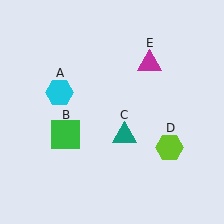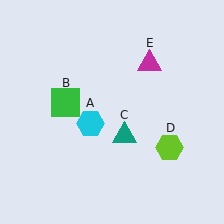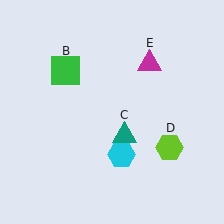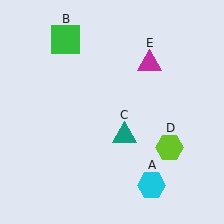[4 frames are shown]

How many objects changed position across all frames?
2 objects changed position: cyan hexagon (object A), green square (object B).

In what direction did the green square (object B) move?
The green square (object B) moved up.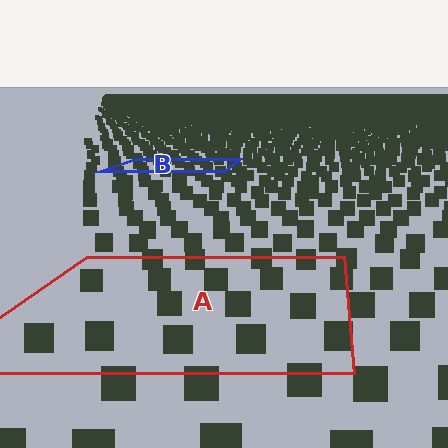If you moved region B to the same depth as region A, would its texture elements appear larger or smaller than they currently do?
They would appear larger. At a closer depth, the same texture elements are projected at a bigger on-screen size.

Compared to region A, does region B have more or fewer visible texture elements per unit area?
Region B has more texture elements per unit area — they are packed more densely because it is farther away.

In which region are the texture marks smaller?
The texture marks are smaller in region B, because it is farther away.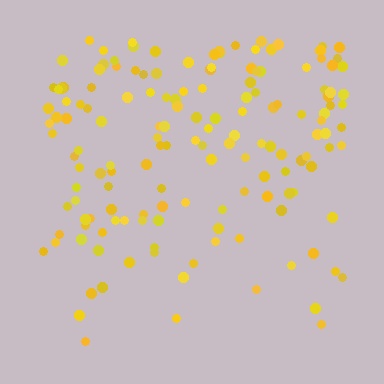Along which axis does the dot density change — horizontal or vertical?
Vertical.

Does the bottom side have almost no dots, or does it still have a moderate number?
Still a moderate number, just noticeably fewer than the top.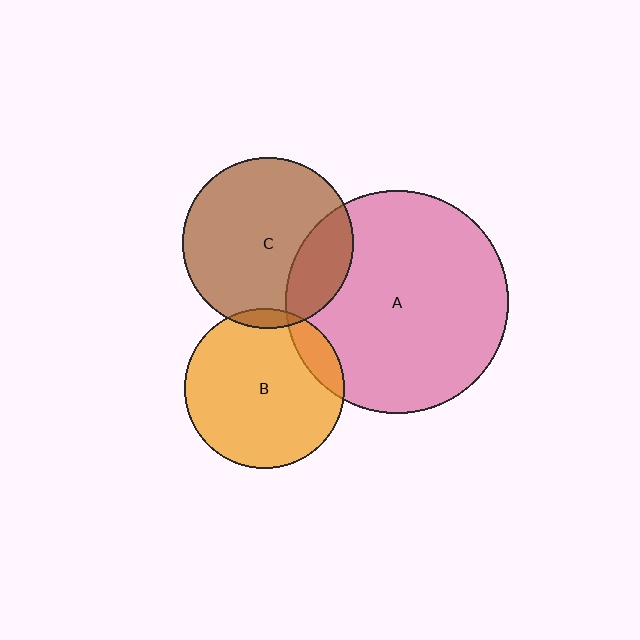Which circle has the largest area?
Circle A (pink).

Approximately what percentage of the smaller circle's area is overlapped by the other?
Approximately 10%.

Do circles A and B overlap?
Yes.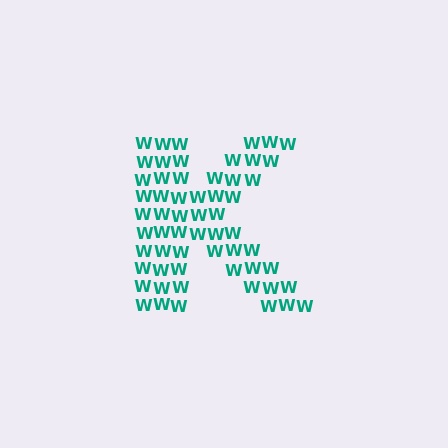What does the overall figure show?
The overall figure shows the letter K.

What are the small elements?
The small elements are letter W's.